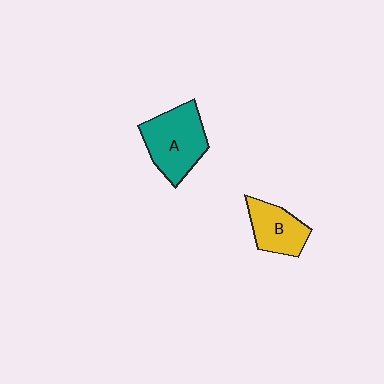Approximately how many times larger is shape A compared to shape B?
Approximately 1.4 times.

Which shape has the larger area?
Shape A (teal).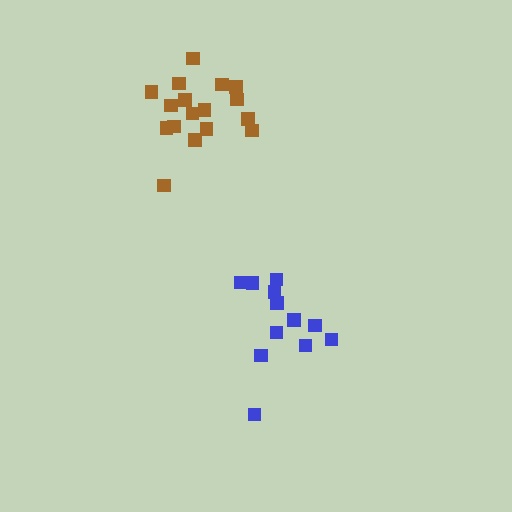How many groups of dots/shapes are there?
There are 2 groups.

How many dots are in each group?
Group 1: 17 dots, Group 2: 12 dots (29 total).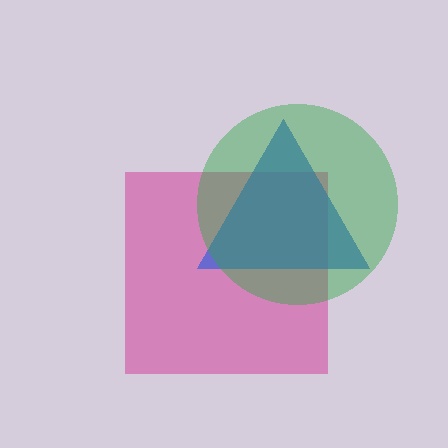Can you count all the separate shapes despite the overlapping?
Yes, there are 3 separate shapes.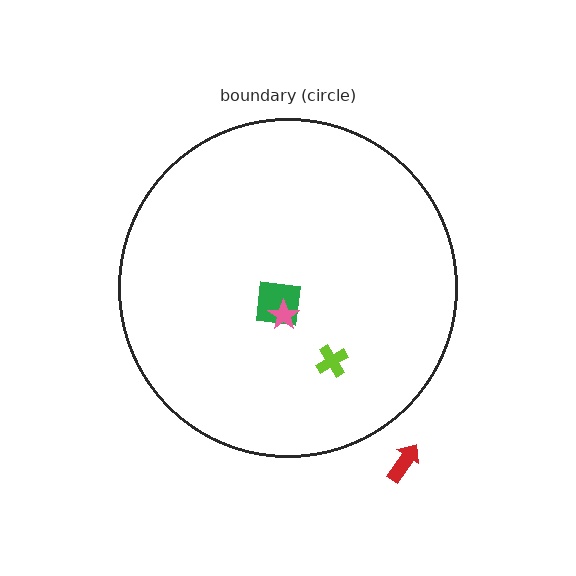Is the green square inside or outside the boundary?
Inside.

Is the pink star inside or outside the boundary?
Inside.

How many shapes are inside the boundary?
3 inside, 1 outside.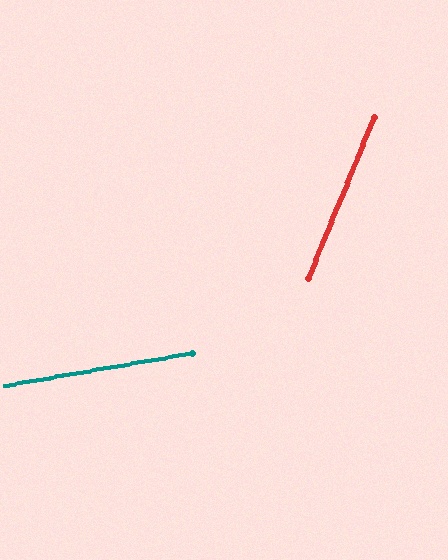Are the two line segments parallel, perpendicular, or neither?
Neither parallel nor perpendicular — they differ by about 58°.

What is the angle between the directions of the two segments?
Approximately 58 degrees.